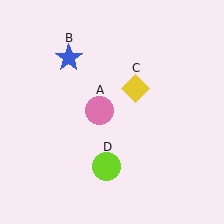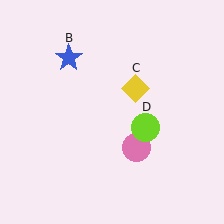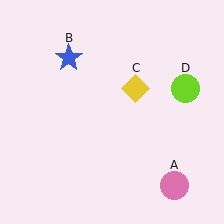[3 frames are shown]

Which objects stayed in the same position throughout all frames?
Blue star (object B) and yellow diamond (object C) remained stationary.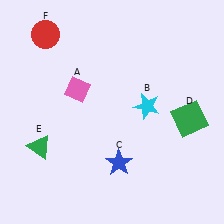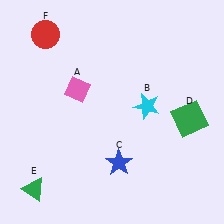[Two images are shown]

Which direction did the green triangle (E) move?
The green triangle (E) moved down.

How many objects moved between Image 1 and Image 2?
1 object moved between the two images.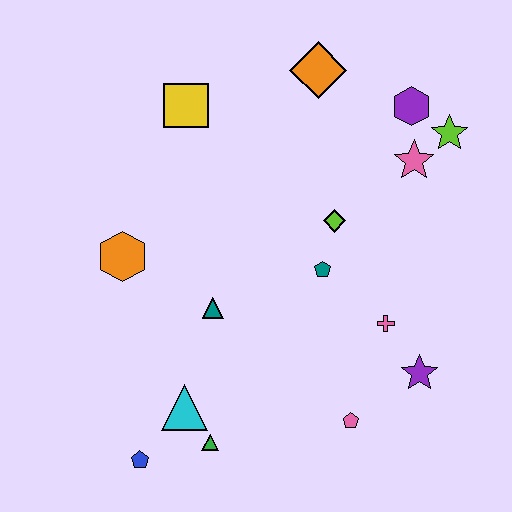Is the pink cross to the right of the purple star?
No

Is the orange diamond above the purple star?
Yes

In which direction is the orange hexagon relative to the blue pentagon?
The orange hexagon is above the blue pentagon.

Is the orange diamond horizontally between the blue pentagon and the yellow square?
No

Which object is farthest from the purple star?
The yellow square is farthest from the purple star.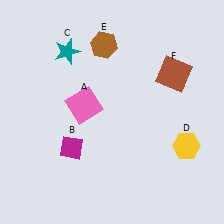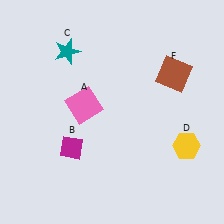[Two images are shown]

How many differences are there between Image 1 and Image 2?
There is 1 difference between the two images.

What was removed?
The brown hexagon (E) was removed in Image 2.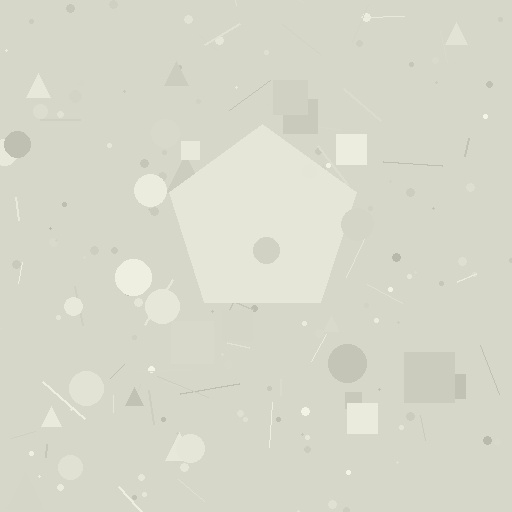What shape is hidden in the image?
A pentagon is hidden in the image.